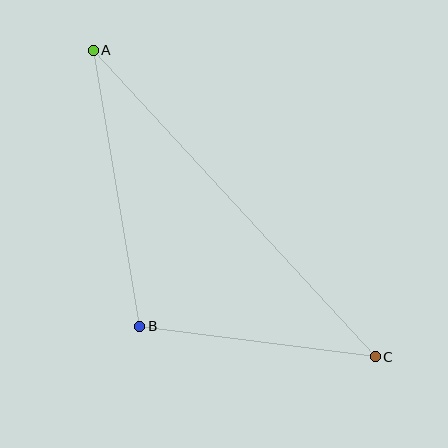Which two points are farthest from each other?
Points A and C are farthest from each other.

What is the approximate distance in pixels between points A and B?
The distance between A and B is approximately 280 pixels.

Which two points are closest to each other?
Points B and C are closest to each other.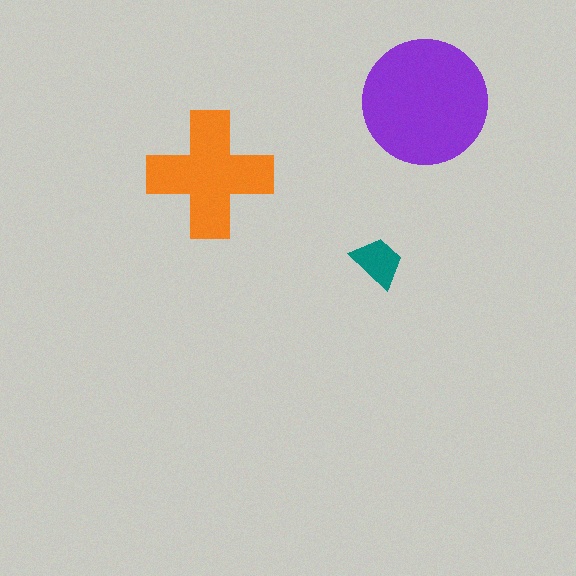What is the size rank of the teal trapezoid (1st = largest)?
3rd.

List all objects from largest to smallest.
The purple circle, the orange cross, the teal trapezoid.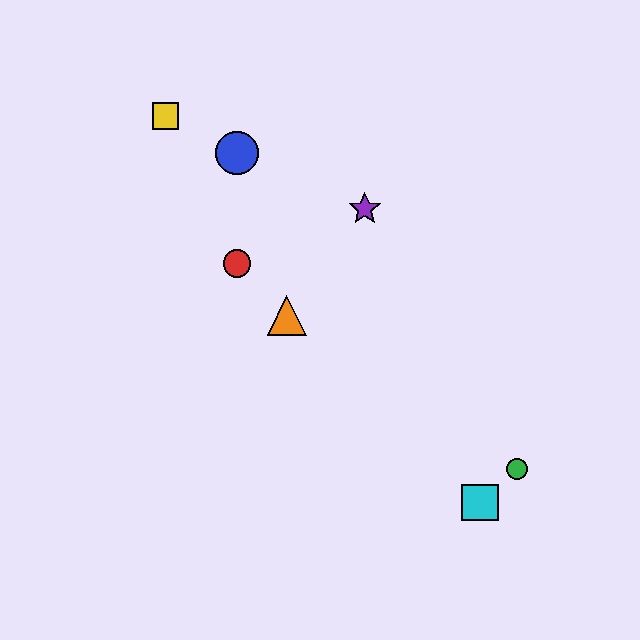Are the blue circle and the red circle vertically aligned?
Yes, both are at x≈237.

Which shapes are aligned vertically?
The red circle, the blue circle are aligned vertically.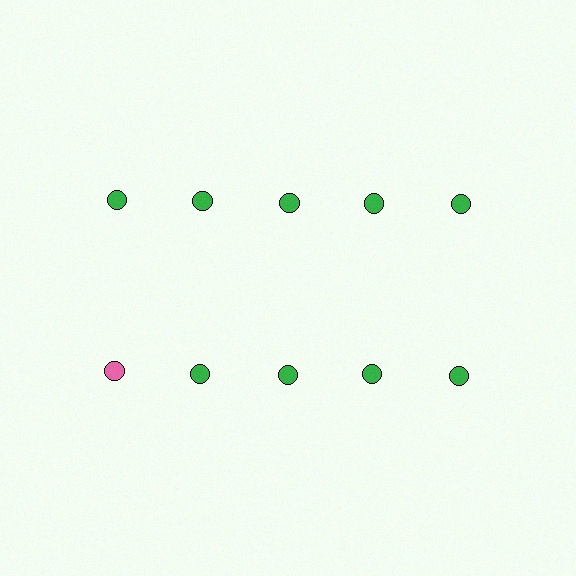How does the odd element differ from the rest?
It has a different color: pink instead of green.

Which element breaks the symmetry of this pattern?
The pink circle in the second row, leftmost column breaks the symmetry. All other shapes are green circles.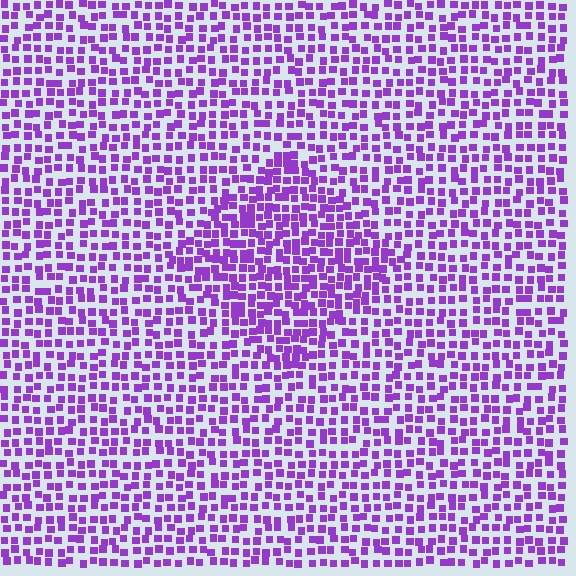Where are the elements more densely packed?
The elements are more densely packed inside the diamond boundary.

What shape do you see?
I see a diamond.